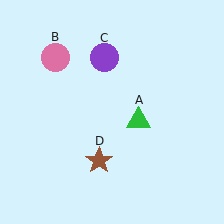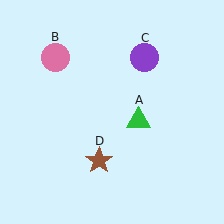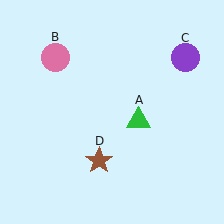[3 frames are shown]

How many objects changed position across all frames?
1 object changed position: purple circle (object C).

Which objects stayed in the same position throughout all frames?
Green triangle (object A) and pink circle (object B) and brown star (object D) remained stationary.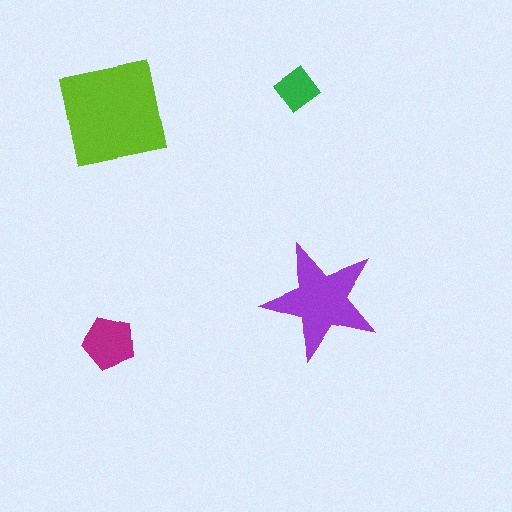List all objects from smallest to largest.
The green diamond, the magenta pentagon, the purple star, the lime square.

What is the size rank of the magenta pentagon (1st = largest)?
3rd.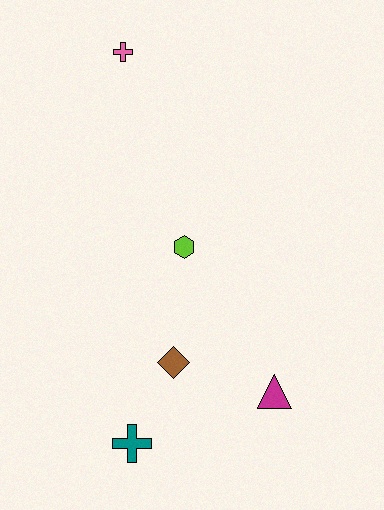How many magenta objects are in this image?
There is 1 magenta object.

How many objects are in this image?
There are 5 objects.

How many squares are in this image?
There are no squares.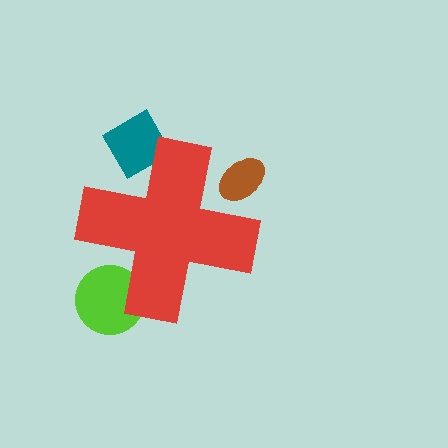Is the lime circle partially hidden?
Yes, the lime circle is partially hidden behind the red cross.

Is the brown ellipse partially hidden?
Yes, the brown ellipse is partially hidden behind the red cross.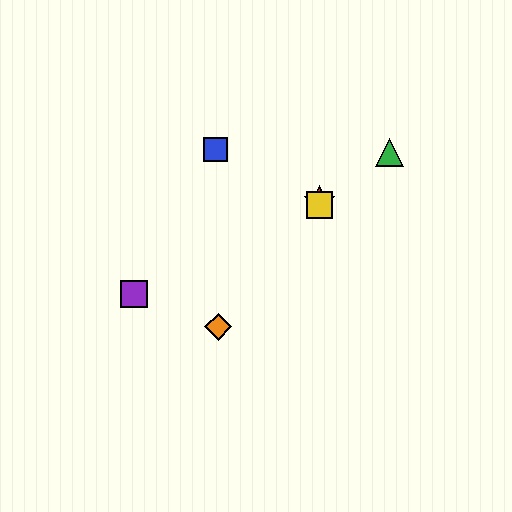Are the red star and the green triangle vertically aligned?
No, the red star is at x≈319 and the green triangle is at x≈390.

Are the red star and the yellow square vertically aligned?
Yes, both are at x≈319.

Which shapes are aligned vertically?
The red star, the yellow square are aligned vertically.